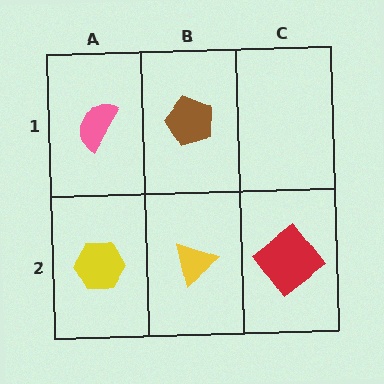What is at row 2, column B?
A yellow triangle.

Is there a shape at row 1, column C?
No, that cell is empty.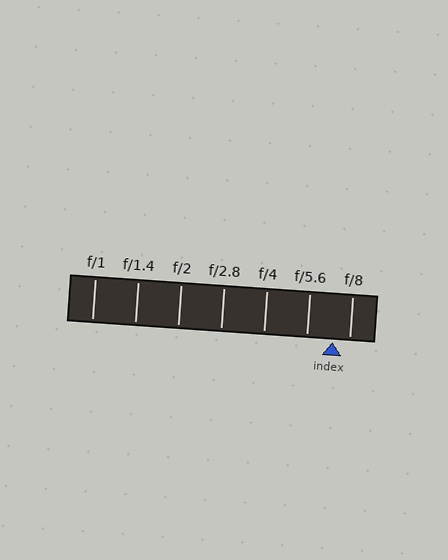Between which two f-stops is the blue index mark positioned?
The index mark is between f/5.6 and f/8.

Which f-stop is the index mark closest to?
The index mark is closest to f/8.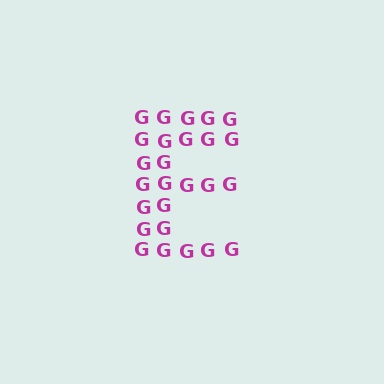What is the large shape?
The large shape is the letter E.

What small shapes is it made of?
It is made of small letter G's.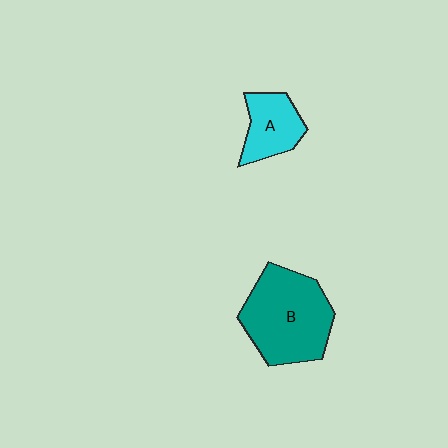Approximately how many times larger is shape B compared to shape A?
Approximately 2.0 times.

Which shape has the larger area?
Shape B (teal).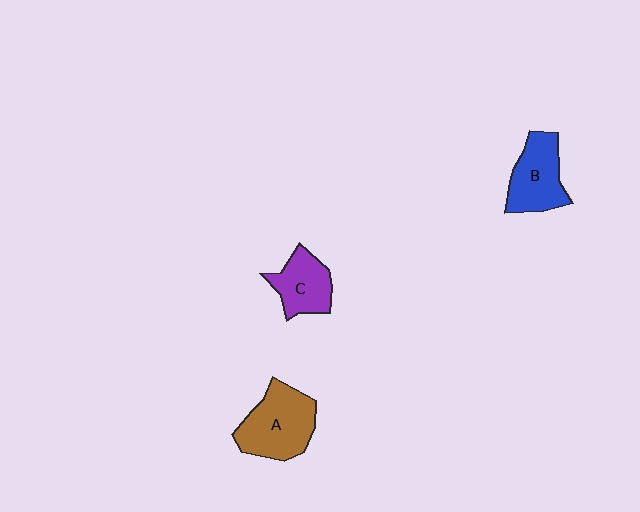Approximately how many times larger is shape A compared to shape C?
Approximately 1.5 times.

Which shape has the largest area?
Shape A (brown).